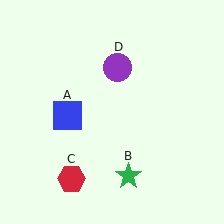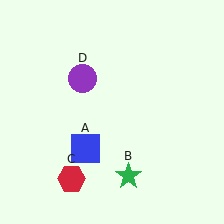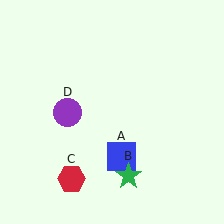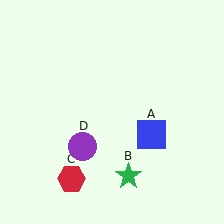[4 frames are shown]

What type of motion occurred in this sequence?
The blue square (object A), purple circle (object D) rotated counterclockwise around the center of the scene.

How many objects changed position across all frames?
2 objects changed position: blue square (object A), purple circle (object D).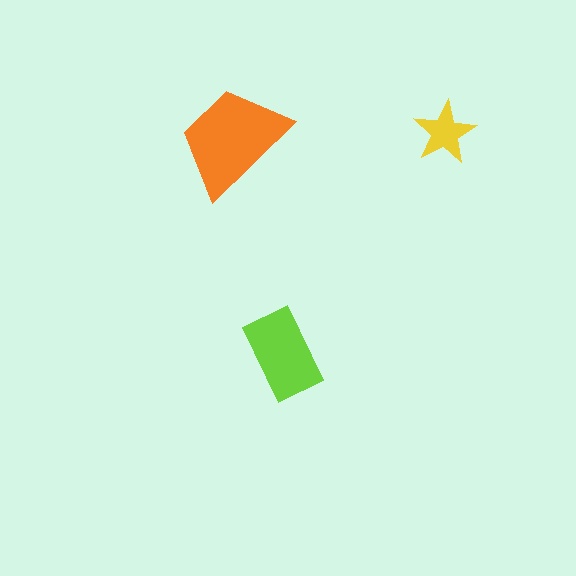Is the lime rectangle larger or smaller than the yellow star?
Larger.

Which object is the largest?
The orange trapezoid.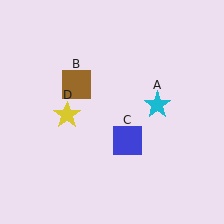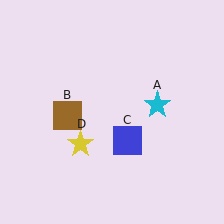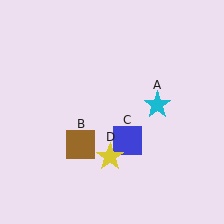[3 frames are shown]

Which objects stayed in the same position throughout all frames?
Cyan star (object A) and blue square (object C) remained stationary.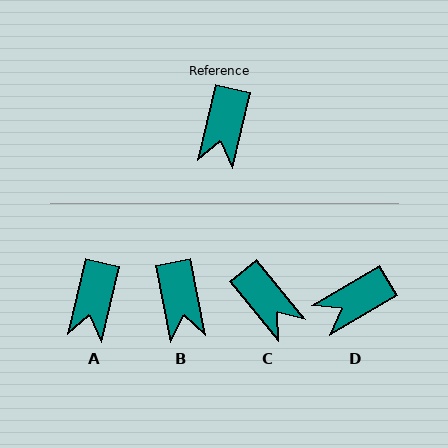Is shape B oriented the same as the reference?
No, it is off by about 24 degrees.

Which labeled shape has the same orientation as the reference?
A.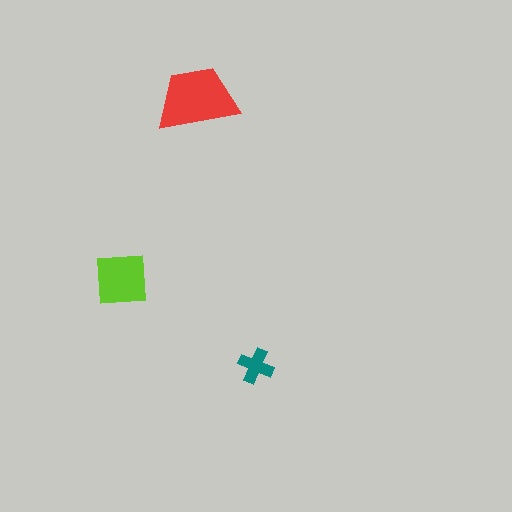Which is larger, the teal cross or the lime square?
The lime square.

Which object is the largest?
The red trapezoid.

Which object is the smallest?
The teal cross.